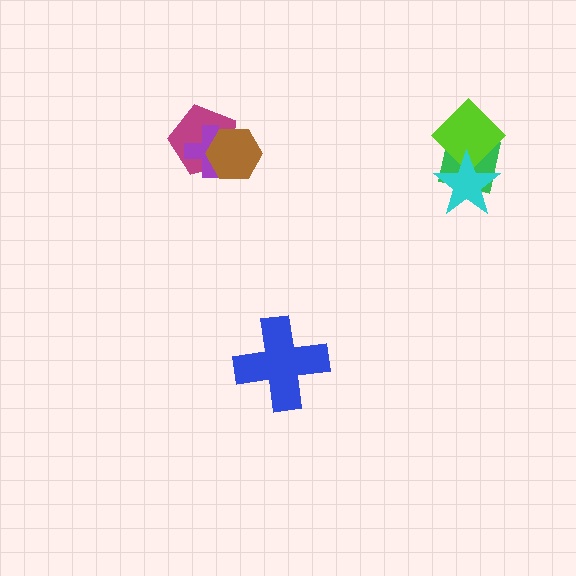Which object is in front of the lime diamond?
The cyan star is in front of the lime diamond.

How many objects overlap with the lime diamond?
2 objects overlap with the lime diamond.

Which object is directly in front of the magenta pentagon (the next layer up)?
The purple cross is directly in front of the magenta pentagon.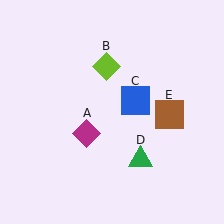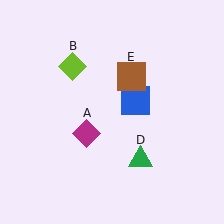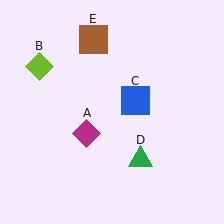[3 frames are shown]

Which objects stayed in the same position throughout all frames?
Magenta diamond (object A) and blue square (object C) and green triangle (object D) remained stationary.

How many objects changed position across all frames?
2 objects changed position: lime diamond (object B), brown square (object E).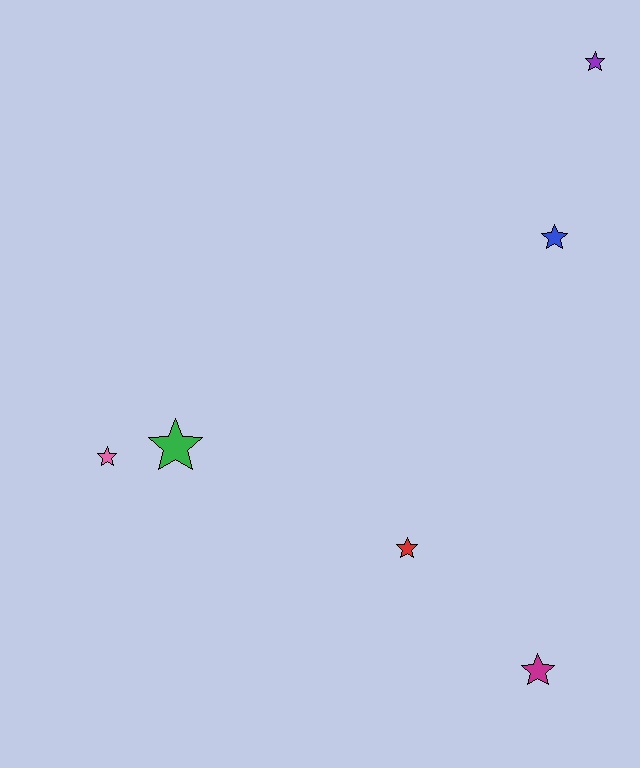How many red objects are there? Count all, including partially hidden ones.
There is 1 red object.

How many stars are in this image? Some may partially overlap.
There are 6 stars.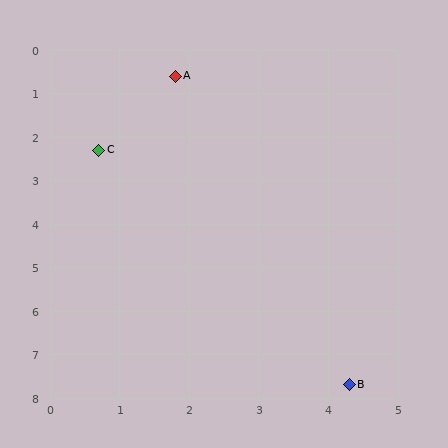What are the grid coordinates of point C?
Point C is at approximately (0.7, 2.3).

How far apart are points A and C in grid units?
Points A and C are about 2.0 grid units apart.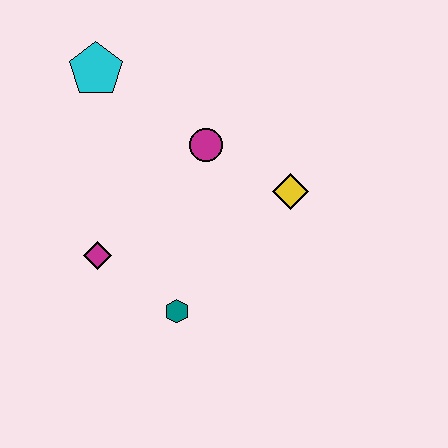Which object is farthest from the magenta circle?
The teal hexagon is farthest from the magenta circle.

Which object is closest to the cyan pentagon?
The magenta circle is closest to the cyan pentagon.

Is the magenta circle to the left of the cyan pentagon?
No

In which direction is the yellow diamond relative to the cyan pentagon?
The yellow diamond is to the right of the cyan pentagon.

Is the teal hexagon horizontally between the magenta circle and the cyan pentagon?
Yes